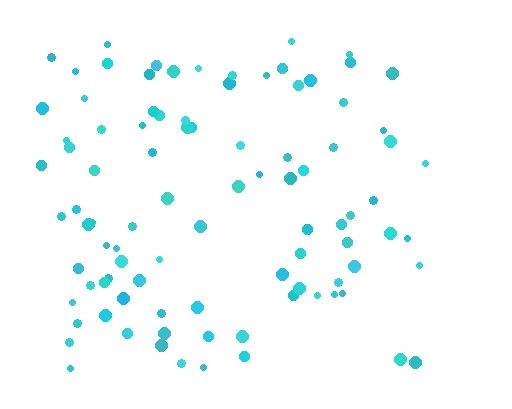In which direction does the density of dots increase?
From right to left, with the left side densest.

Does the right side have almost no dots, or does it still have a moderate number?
Still a moderate number, just noticeably fewer than the left.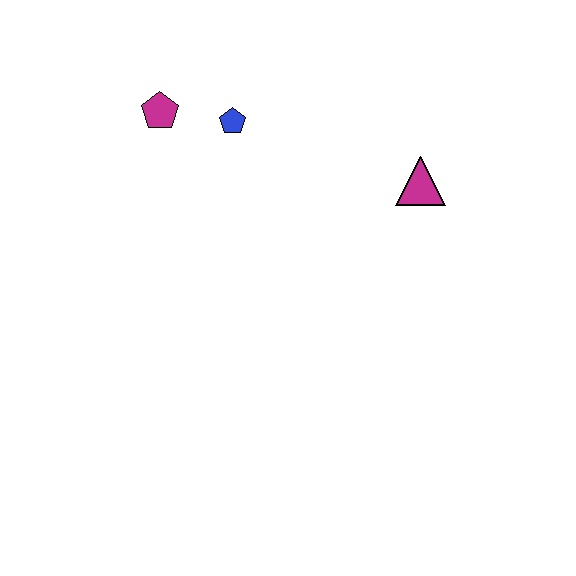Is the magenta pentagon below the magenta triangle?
No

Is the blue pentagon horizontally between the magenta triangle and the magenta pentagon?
Yes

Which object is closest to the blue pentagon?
The magenta pentagon is closest to the blue pentagon.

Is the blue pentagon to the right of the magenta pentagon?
Yes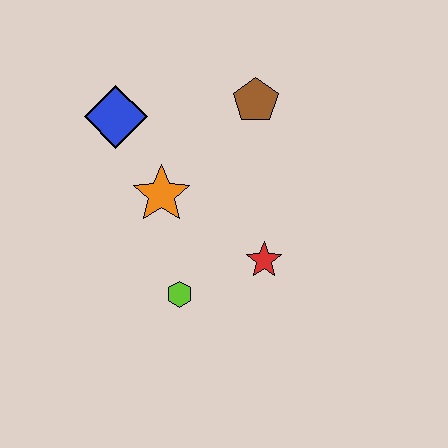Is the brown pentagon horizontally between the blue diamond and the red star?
Yes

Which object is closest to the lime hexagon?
The red star is closest to the lime hexagon.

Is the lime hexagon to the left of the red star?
Yes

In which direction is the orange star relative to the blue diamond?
The orange star is below the blue diamond.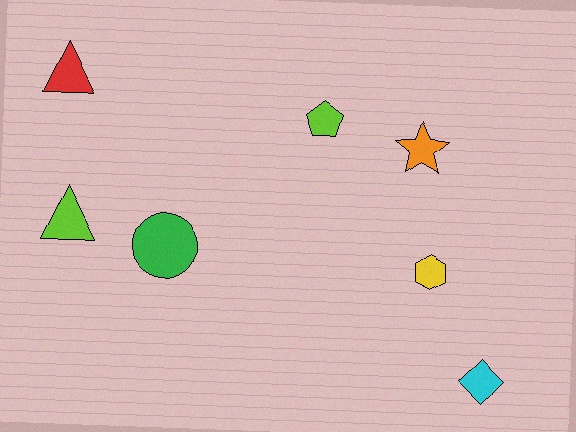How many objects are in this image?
There are 7 objects.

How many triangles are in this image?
There are 2 triangles.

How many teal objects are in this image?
There are no teal objects.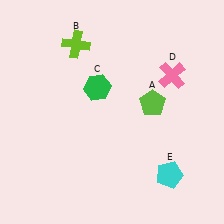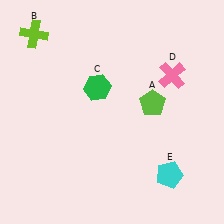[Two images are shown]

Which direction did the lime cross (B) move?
The lime cross (B) moved left.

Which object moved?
The lime cross (B) moved left.